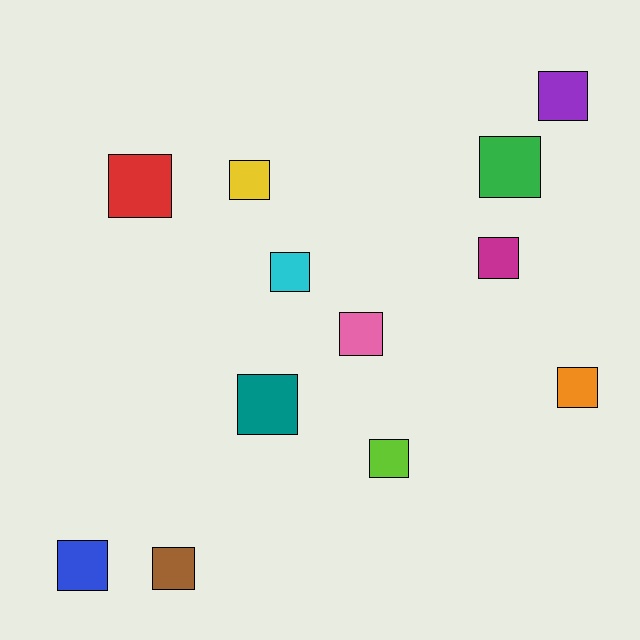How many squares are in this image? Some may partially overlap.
There are 12 squares.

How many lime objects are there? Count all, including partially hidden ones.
There is 1 lime object.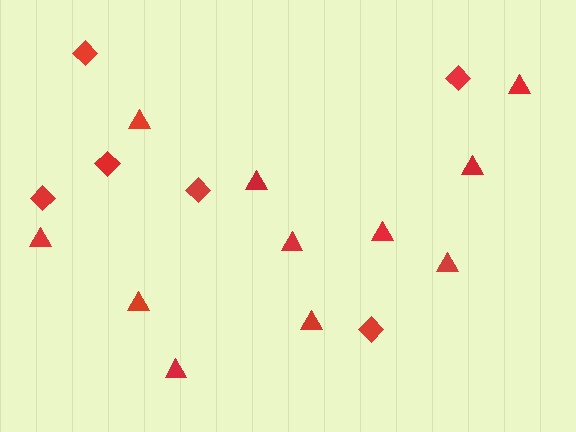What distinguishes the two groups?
There are 2 groups: one group of triangles (11) and one group of diamonds (6).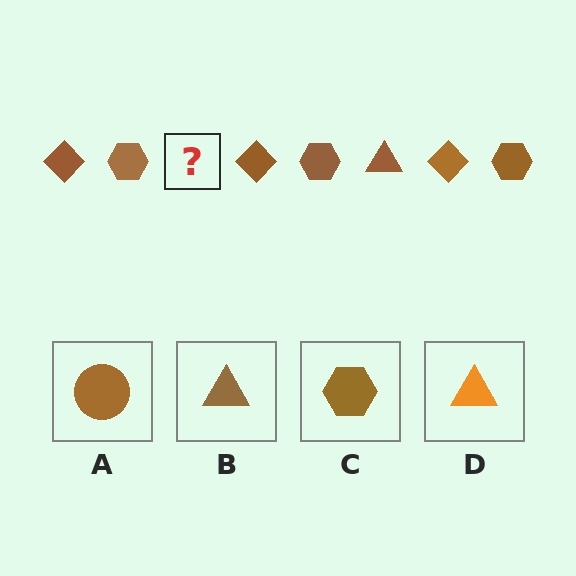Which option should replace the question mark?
Option B.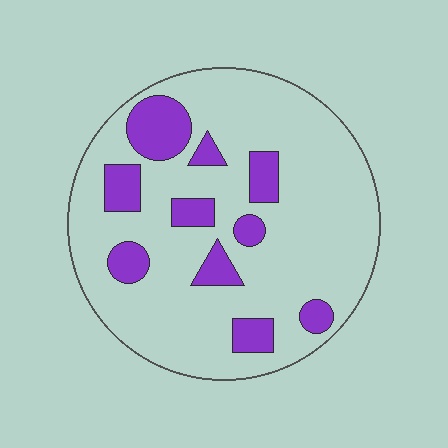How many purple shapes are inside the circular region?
10.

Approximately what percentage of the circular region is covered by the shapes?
Approximately 20%.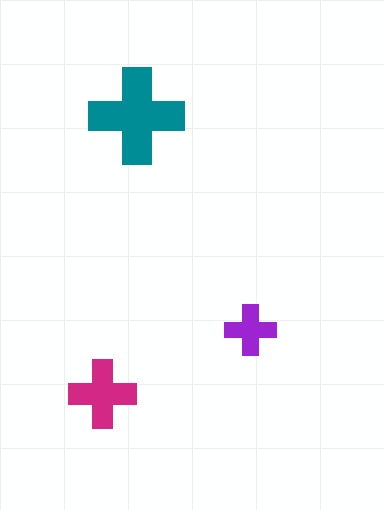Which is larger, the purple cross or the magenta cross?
The magenta one.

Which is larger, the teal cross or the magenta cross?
The teal one.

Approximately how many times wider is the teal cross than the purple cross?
About 2 times wider.